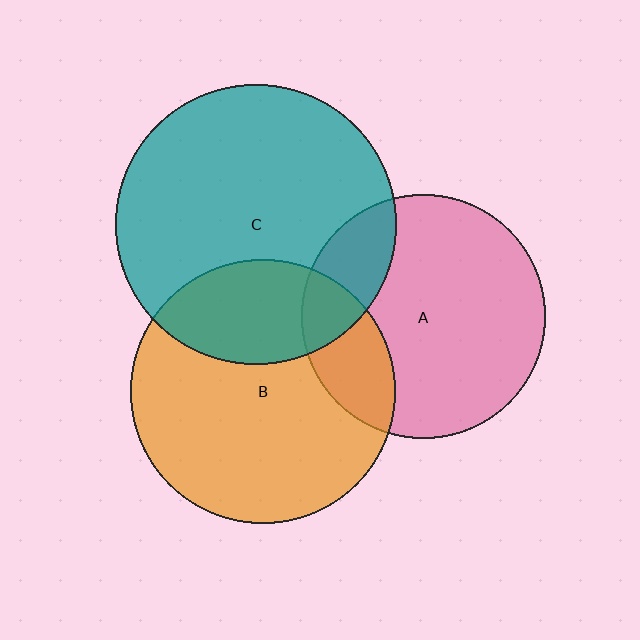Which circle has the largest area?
Circle C (teal).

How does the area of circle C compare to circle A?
Approximately 1.3 times.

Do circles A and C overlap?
Yes.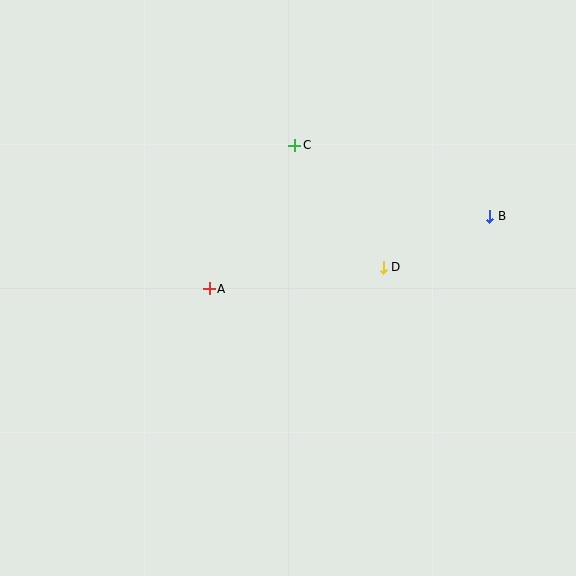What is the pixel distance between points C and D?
The distance between C and D is 151 pixels.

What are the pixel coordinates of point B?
Point B is at (490, 216).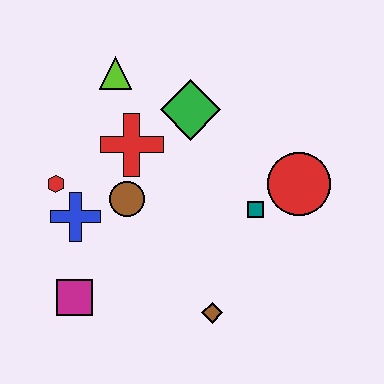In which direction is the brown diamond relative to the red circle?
The brown diamond is below the red circle.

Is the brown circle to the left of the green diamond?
Yes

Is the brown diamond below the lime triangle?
Yes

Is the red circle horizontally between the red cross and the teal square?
No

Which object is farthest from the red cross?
The brown diamond is farthest from the red cross.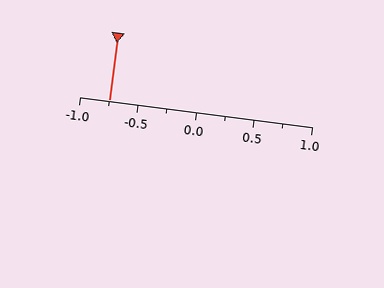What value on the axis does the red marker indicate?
The marker indicates approximately -0.75.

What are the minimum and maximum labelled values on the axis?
The axis runs from -1.0 to 1.0.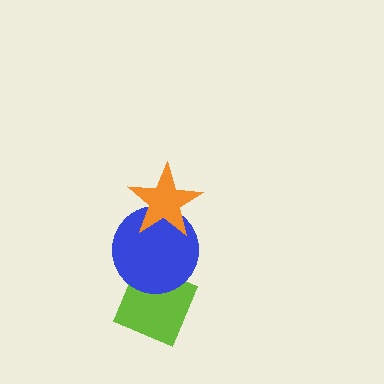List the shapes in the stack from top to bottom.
From top to bottom: the orange star, the blue circle, the lime diamond.